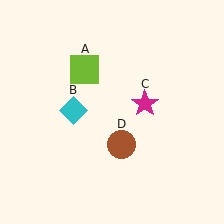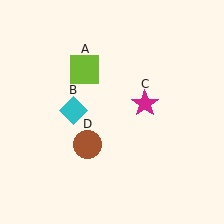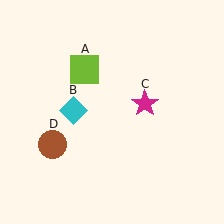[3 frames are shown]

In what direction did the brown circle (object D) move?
The brown circle (object D) moved left.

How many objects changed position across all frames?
1 object changed position: brown circle (object D).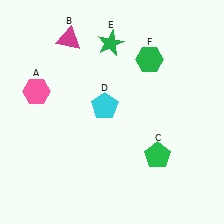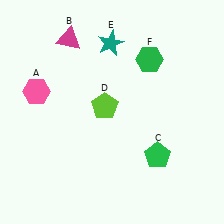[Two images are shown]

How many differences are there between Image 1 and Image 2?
There are 2 differences between the two images.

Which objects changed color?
D changed from cyan to lime. E changed from green to teal.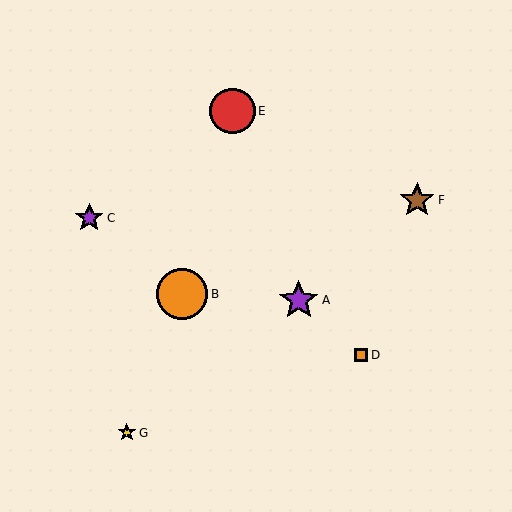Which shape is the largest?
The orange circle (labeled B) is the largest.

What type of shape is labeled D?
Shape D is an orange square.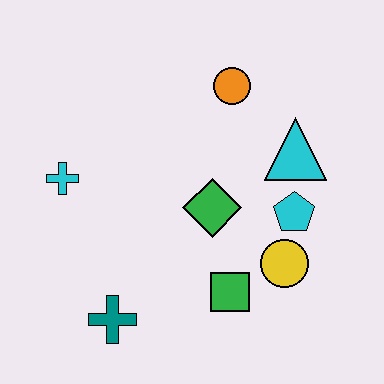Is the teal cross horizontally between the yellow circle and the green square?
No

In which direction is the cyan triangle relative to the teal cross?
The cyan triangle is to the right of the teal cross.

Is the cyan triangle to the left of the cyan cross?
No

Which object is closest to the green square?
The yellow circle is closest to the green square.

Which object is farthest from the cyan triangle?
The teal cross is farthest from the cyan triangle.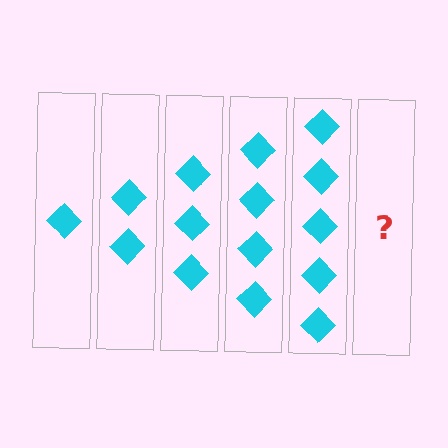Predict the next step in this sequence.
The next step is 6 diamonds.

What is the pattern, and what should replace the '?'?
The pattern is that each step adds one more diamond. The '?' should be 6 diamonds.